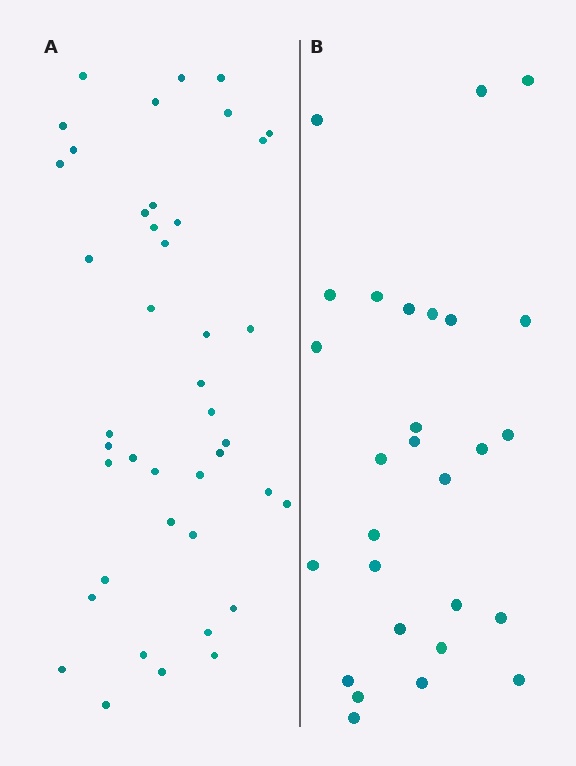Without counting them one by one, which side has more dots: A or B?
Region A (the left region) has more dots.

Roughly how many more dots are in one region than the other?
Region A has approximately 15 more dots than region B.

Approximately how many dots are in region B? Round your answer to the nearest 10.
About 30 dots. (The exact count is 28, which rounds to 30.)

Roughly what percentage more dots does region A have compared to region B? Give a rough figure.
About 50% more.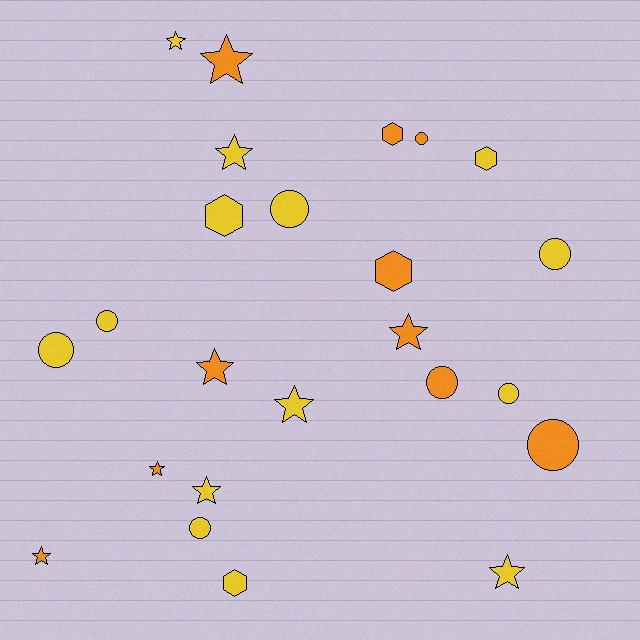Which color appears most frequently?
Yellow, with 14 objects.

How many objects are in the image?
There are 24 objects.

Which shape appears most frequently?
Star, with 10 objects.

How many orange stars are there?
There are 5 orange stars.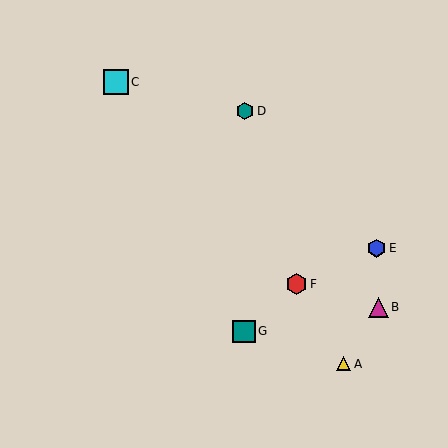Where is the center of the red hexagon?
The center of the red hexagon is at (297, 284).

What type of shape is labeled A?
Shape A is a yellow triangle.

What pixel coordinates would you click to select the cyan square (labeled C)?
Click at (116, 82) to select the cyan square C.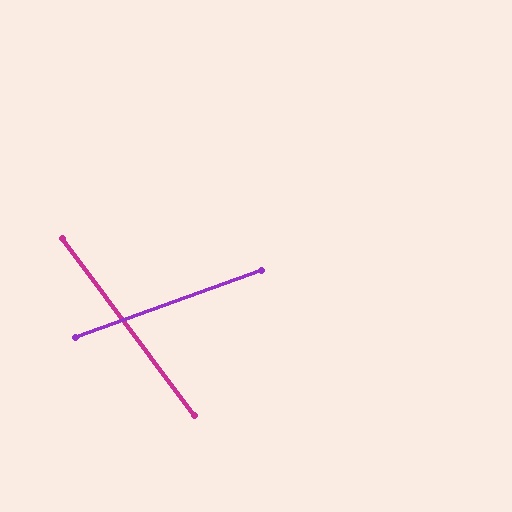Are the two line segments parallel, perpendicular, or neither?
Neither parallel nor perpendicular — they differ by about 73°.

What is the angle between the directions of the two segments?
Approximately 73 degrees.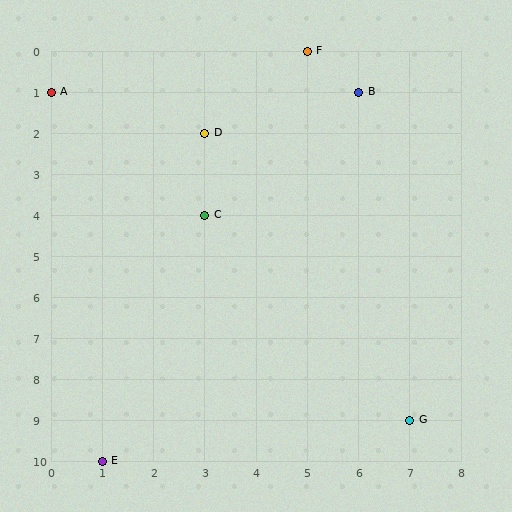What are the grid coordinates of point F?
Point F is at grid coordinates (5, 0).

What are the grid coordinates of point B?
Point B is at grid coordinates (6, 1).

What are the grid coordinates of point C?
Point C is at grid coordinates (3, 4).